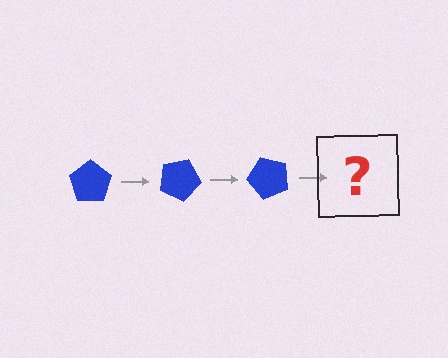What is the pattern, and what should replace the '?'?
The pattern is that the pentagon rotates 25 degrees each step. The '?' should be a blue pentagon rotated 75 degrees.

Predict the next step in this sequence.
The next step is a blue pentagon rotated 75 degrees.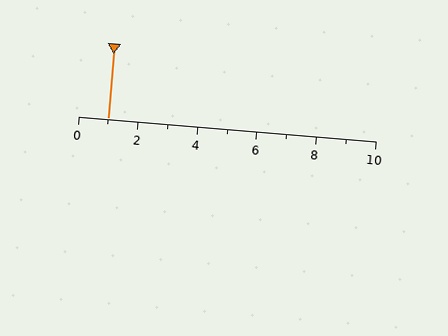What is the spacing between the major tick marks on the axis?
The major ticks are spaced 2 apart.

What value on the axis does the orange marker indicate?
The marker indicates approximately 1.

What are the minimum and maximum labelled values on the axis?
The axis runs from 0 to 10.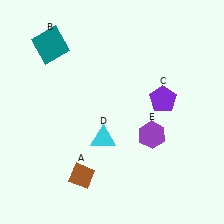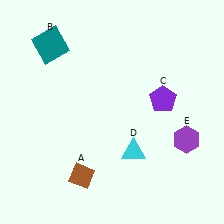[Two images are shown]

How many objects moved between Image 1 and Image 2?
2 objects moved between the two images.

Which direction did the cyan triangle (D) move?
The cyan triangle (D) moved right.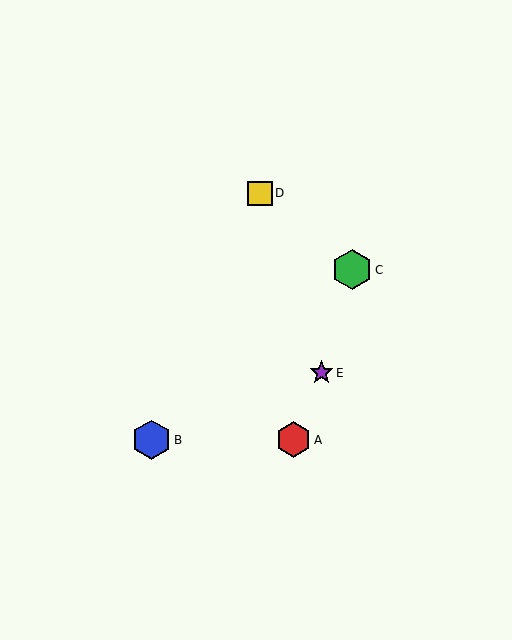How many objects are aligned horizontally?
2 objects (A, B) are aligned horizontally.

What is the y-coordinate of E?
Object E is at y≈373.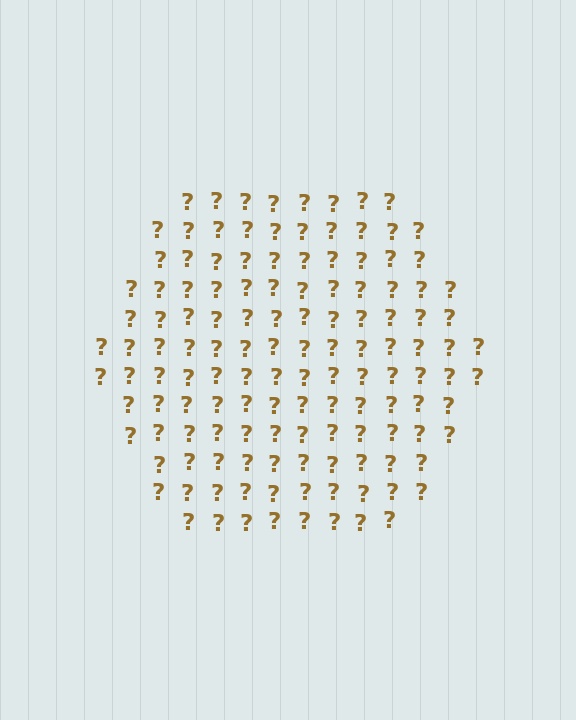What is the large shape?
The large shape is a hexagon.